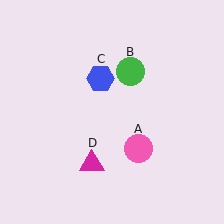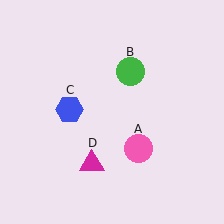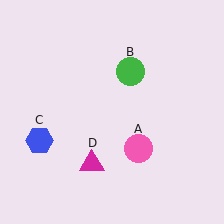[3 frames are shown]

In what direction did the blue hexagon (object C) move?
The blue hexagon (object C) moved down and to the left.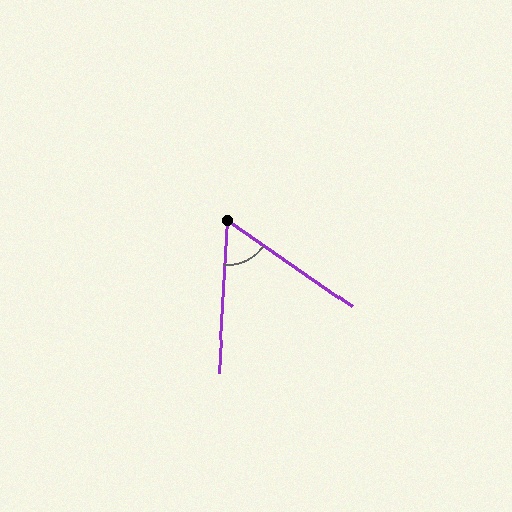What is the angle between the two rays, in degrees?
Approximately 58 degrees.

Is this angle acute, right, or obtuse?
It is acute.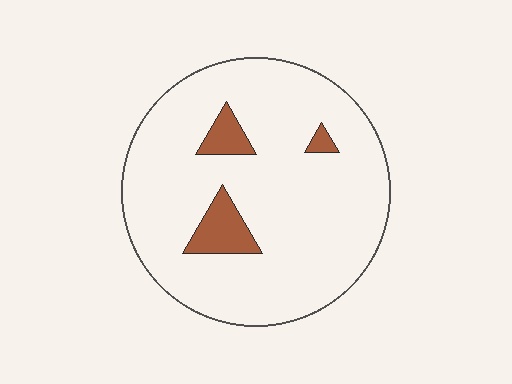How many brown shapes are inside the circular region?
3.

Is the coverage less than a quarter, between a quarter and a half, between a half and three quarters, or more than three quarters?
Less than a quarter.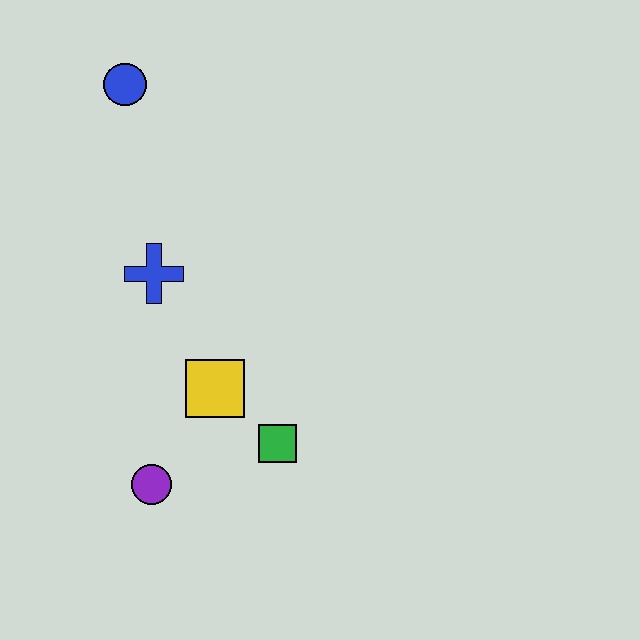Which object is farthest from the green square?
The blue circle is farthest from the green square.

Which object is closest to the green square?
The yellow square is closest to the green square.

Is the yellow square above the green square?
Yes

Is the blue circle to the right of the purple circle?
No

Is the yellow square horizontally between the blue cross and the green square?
Yes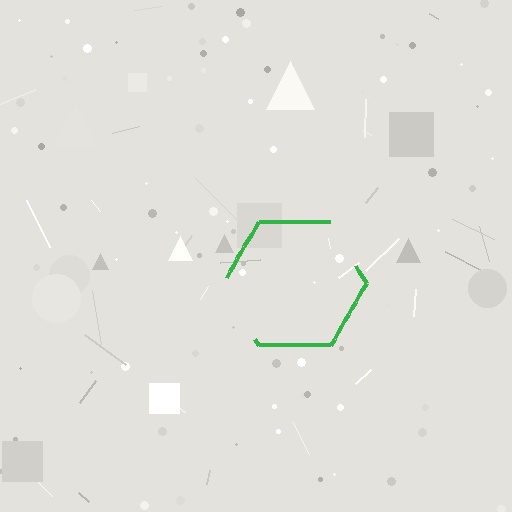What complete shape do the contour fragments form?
The contour fragments form a hexagon.